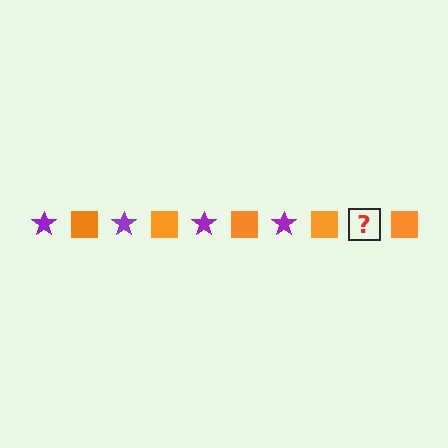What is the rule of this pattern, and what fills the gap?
The rule is that the pattern alternates between purple star and orange square. The gap should be filled with a purple star.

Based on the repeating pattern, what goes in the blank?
The blank should be a purple star.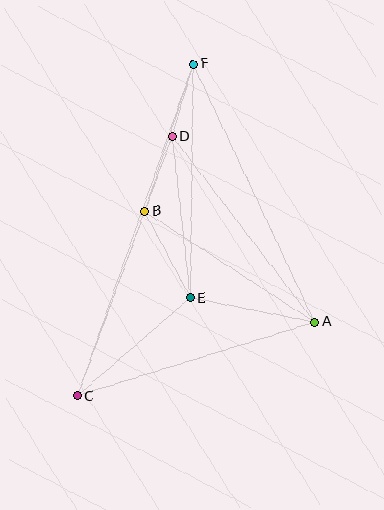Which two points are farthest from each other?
Points C and F are farthest from each other.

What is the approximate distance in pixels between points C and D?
The distance between C and D is approximately 276 pixels.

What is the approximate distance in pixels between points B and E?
The distance between B and E is approximately 98 pixels.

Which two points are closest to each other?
Points D and F are closest to each other.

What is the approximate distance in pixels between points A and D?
The distance between A and D is approximately 234 pixels.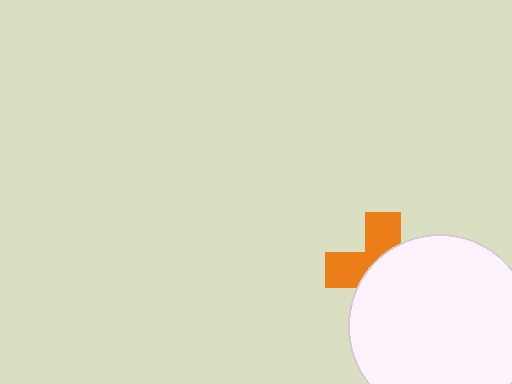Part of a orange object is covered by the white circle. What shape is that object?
It is a cross.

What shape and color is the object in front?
The object in front is a white circle.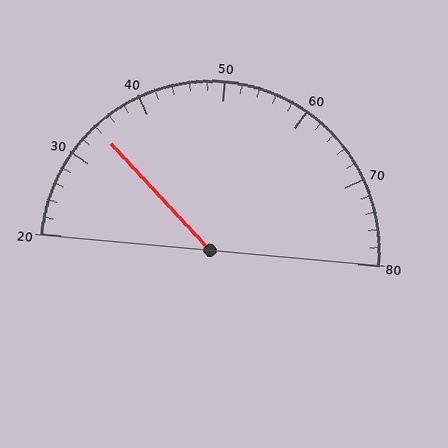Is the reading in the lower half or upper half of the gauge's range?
The reading is in the lower half of the range (20 to 80).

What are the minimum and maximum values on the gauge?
The gauge ranges from 20 to 80.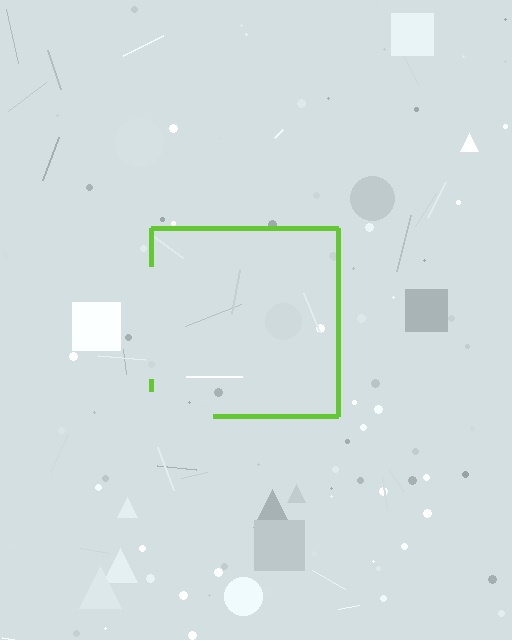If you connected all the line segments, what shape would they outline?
They would outline a square.